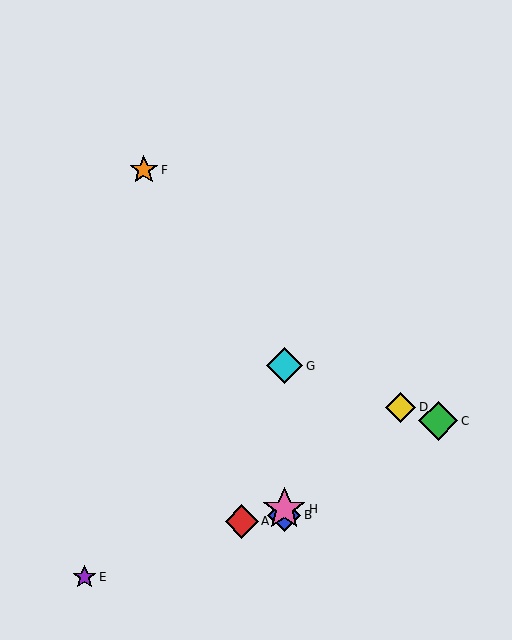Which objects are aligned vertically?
Objects B, G, H are aligned vertically.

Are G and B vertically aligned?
Yes, both are at x≈284.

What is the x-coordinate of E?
Object E is at x≈84.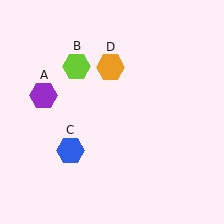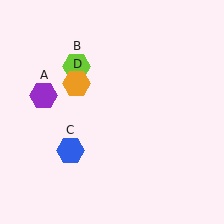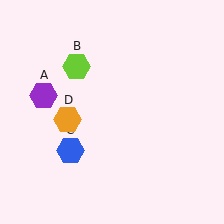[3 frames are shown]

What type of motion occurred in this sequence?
The orange hexagon (object D) rotated counterclockwise around the center of the scene.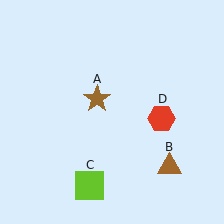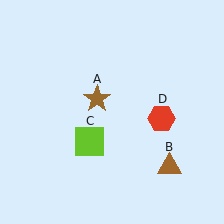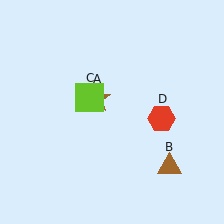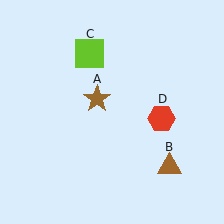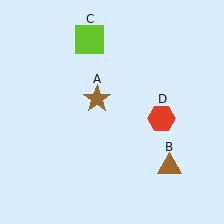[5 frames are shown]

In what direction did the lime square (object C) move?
The lime square (object C) moved up.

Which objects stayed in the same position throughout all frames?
Brown star (object A) and brown triangle (object B) and red hexagon (object D) remained stationary.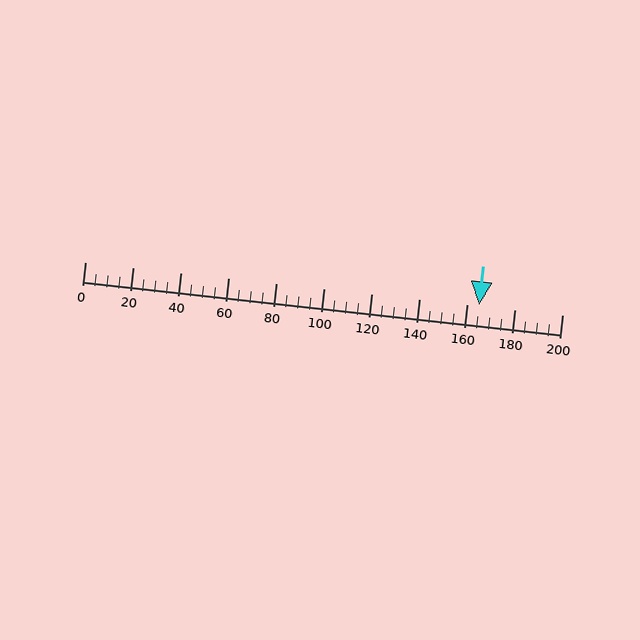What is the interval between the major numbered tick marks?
The major tick marks are spaced 20 units apart.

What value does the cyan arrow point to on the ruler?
The cyan arrow points to approximately 165.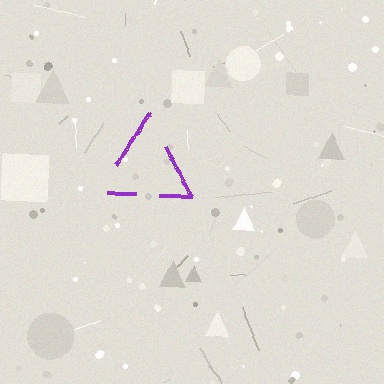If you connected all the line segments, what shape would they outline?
They would outline a triangle.